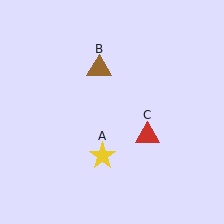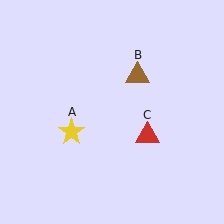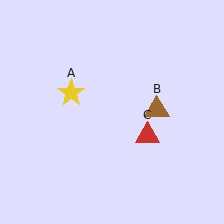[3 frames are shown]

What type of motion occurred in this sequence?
The yellow star (object A), brown triangle (object B) rotated clockwise around the center of the scene.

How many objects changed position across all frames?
2 objects changed position: yellow star (object A), brown triangle (object B).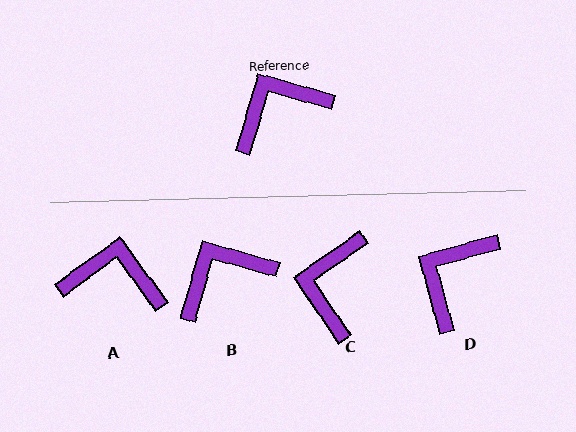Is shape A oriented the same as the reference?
No, it is off by about 38 degrees.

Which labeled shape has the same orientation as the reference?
B.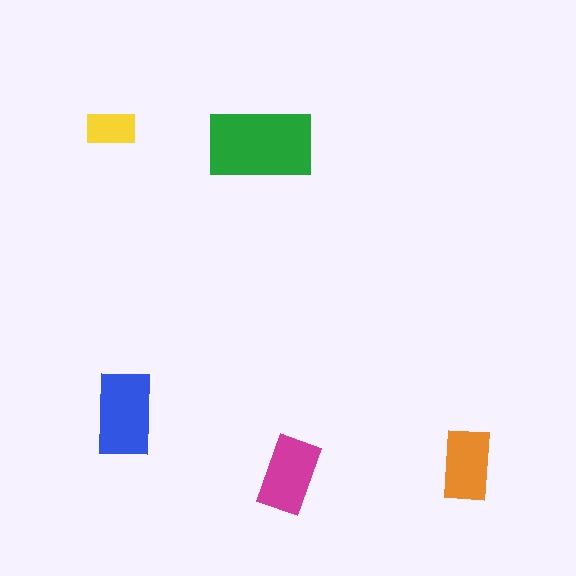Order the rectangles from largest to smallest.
the green one, the blue one, the magenta one, the orange one, the yellow one.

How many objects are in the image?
There are 5 objects in the image.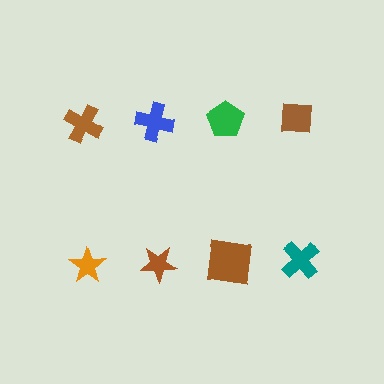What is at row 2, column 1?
An orange star.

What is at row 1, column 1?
A brown cross.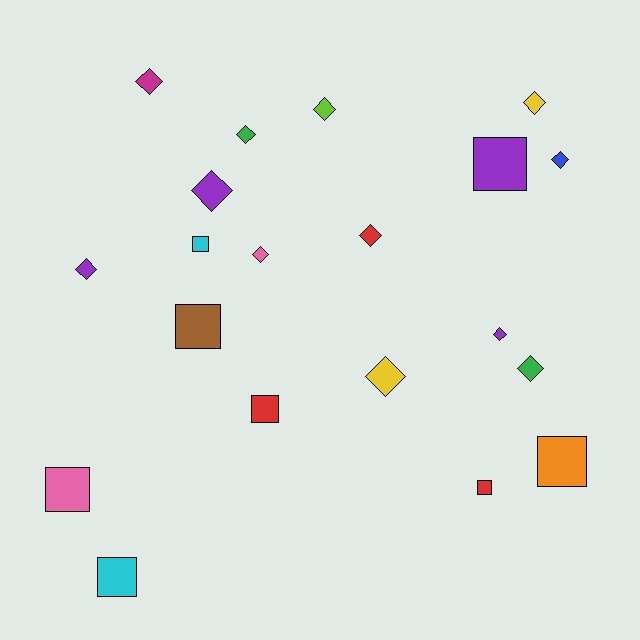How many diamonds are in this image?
There are 12 diamonds.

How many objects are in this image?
There are 20 objects.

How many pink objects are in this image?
There are 2 pink objects.